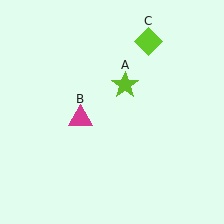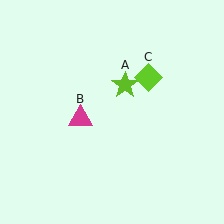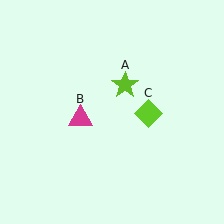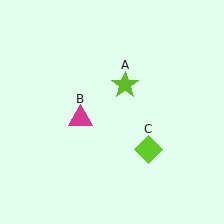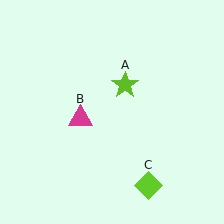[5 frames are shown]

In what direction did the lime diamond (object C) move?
The lime diamond (object C) moved down.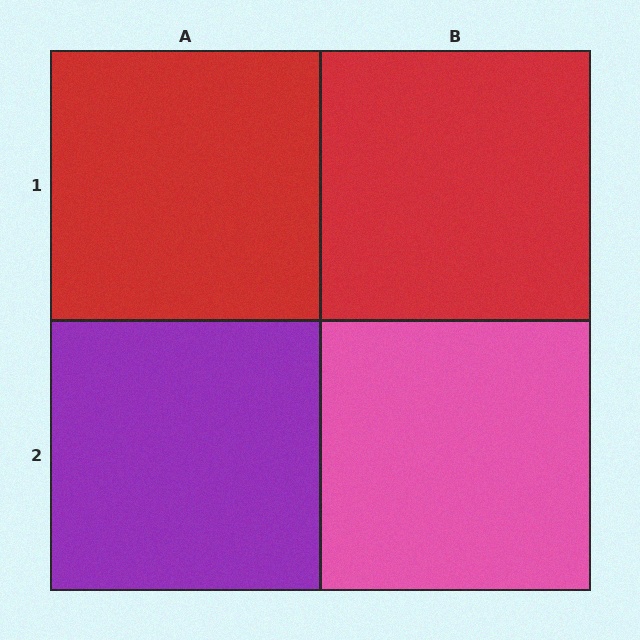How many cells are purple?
1 cell is purple.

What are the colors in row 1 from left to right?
Red, red.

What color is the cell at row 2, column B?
Pink.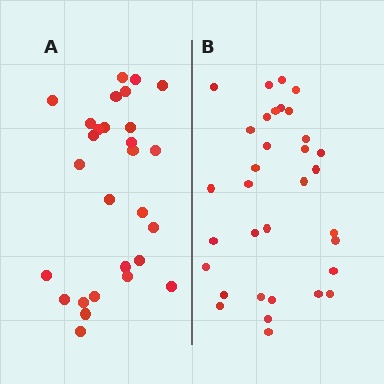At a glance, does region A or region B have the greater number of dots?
Region B (the right region) has more dots.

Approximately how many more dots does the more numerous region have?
Region B has about 5 more dots than region A.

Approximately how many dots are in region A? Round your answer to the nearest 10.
About 30 dots. (The exact count is 28, which rounds to 30.)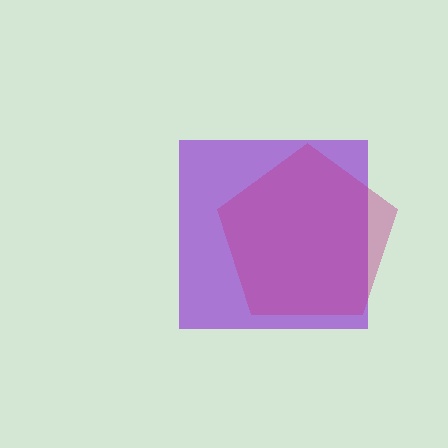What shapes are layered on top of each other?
The layered shapes are: a purple square, a magenta pentagon.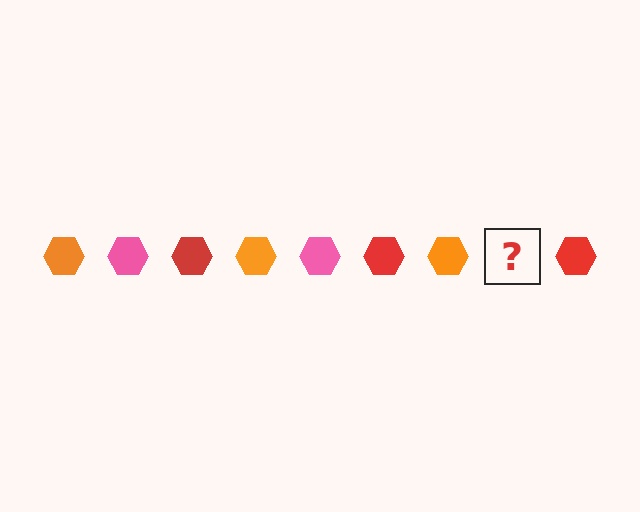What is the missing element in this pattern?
The missing element is a pink hexagon.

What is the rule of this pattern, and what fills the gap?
The rule is that the pattern cycles through orange, pink, red hexagons. The gap should be filled with a pink hexagon.